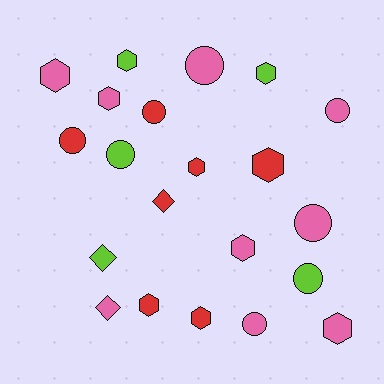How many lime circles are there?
There are 2 lime circles.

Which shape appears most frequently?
Hexagon, with 10 objects.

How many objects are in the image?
There are 21 objects.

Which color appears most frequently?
Pink, with 9 objects.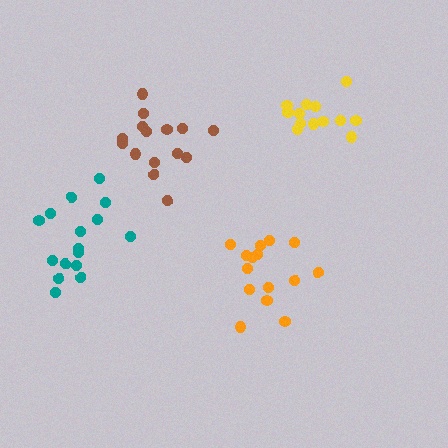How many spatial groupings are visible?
There are 4 spatial groupings.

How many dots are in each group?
Group 1: 15 dots, Group 2: 15 dots, Group 3: 16 dots, Group 4: 13 dots (59 total).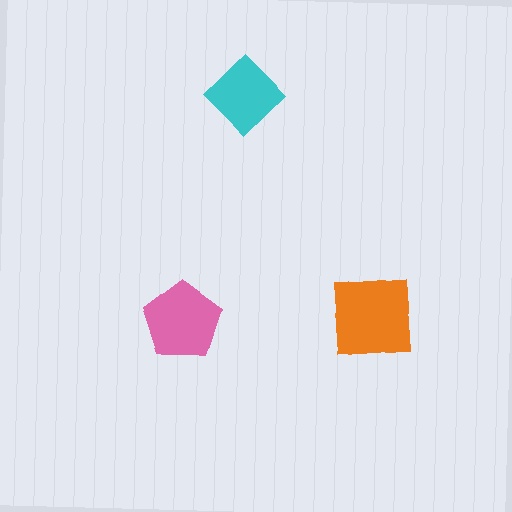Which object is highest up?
The cyan diamond is topmost.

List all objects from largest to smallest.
The orange square, the pink pentagon, the cyan diamond.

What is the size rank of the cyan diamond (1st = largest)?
3rd.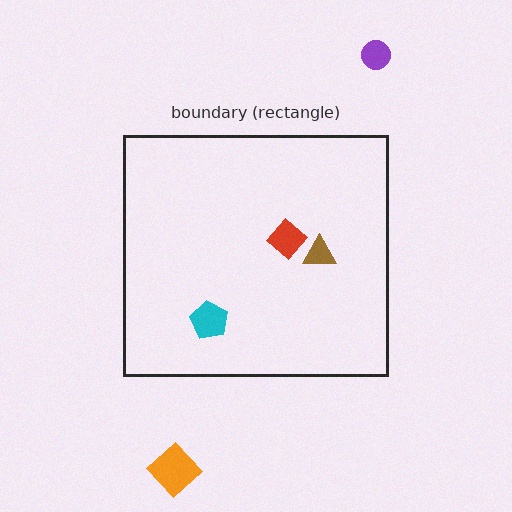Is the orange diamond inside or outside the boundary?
Outside.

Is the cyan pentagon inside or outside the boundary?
Inside.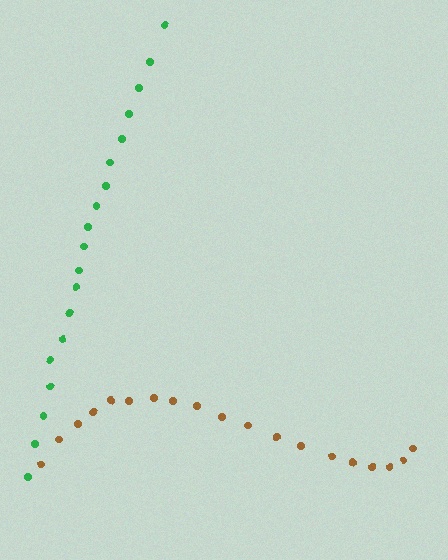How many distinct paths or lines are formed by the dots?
There are 2 distinct paths.